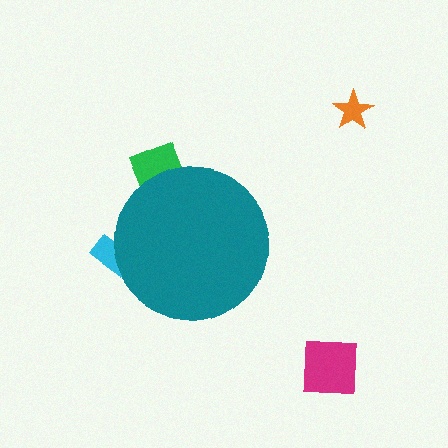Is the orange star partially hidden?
No, the orange star is fully visible.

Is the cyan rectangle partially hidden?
Yes, the cyan rectangle is partially hidden behind the teal circle.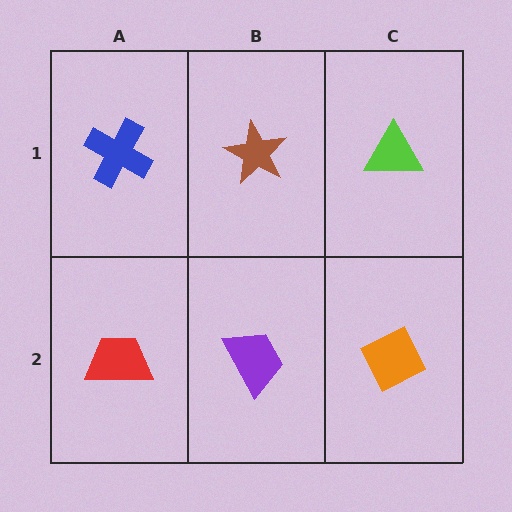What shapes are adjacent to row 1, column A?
A red trapezoid (row 2, column A), a brown star (row 1, column B).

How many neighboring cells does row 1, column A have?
2.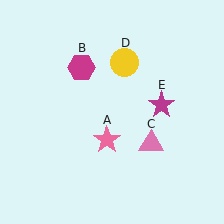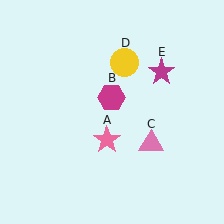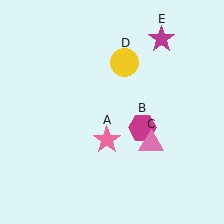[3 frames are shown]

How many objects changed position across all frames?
2 objects changed position: magenta hexagon (object B), magenta star (object E).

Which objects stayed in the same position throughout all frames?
Pink star (object A) and pink triangle (object C) and yellow circle (object D) remained stationary.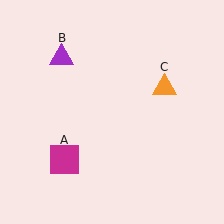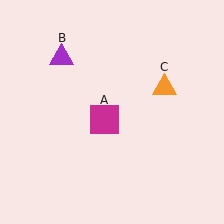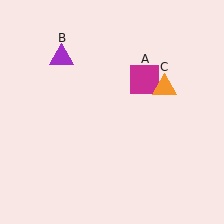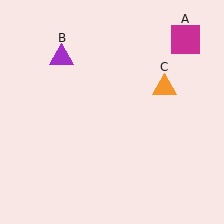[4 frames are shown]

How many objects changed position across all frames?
1 object changed position: magenta square (object A).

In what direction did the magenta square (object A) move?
The magenta square (object A) moved up and to the right.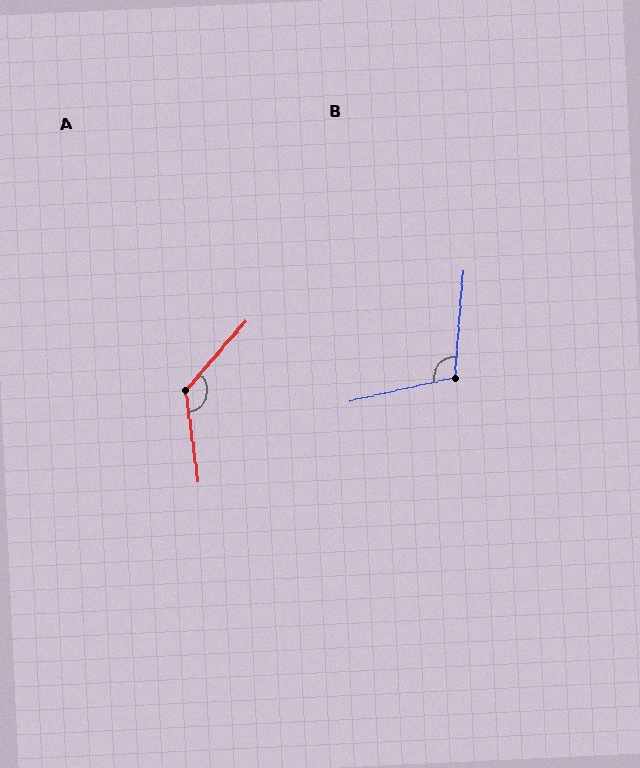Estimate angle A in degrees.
Approximately 131 degrees.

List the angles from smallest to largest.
B (107°), A (131°).